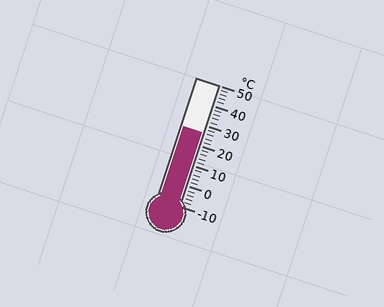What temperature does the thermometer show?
The thermometer shows approximately 26°C.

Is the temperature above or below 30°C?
The temperature is below 30°C.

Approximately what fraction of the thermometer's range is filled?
The thermometer is filled to approximately 60% of its range.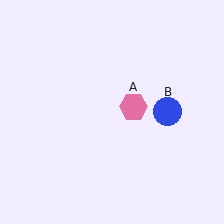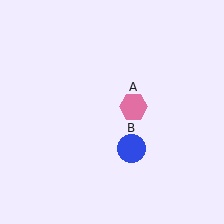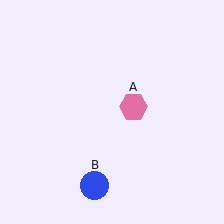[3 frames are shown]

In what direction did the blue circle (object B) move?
The blue circle (object B) moved down and to the left.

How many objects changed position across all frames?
1 object changed position: blue circle (object B).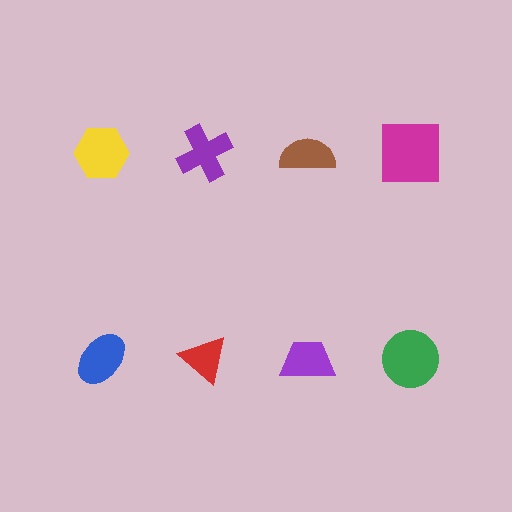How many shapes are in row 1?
4 shapes.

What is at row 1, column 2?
A purple cross.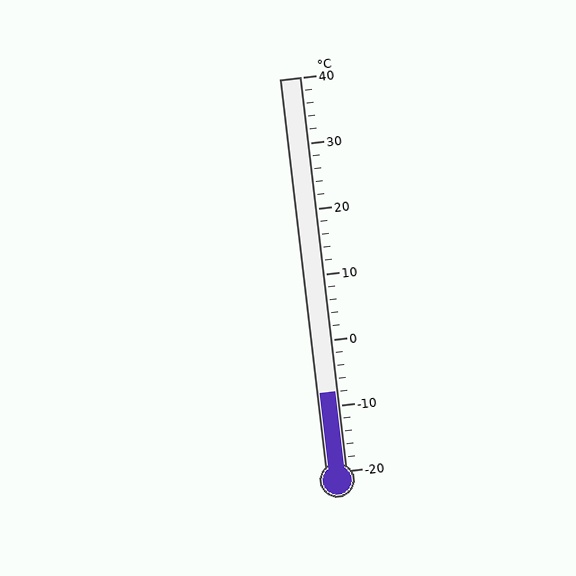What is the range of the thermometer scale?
The thermometer scale ranges from -20°C to 40°C.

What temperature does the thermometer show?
The thermometer shows approximately -8°C.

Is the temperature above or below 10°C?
The temperature is below 10°C.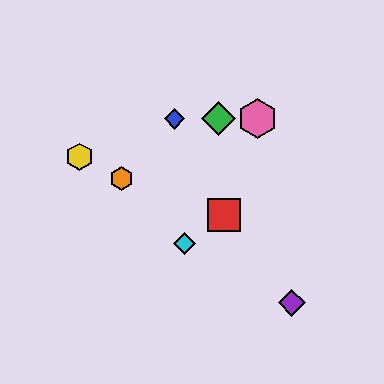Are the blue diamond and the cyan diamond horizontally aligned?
No, the blue diamond is at y≈119 and the cyan diamond is at y≈243.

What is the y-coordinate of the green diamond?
The green diamond is at y≈119.